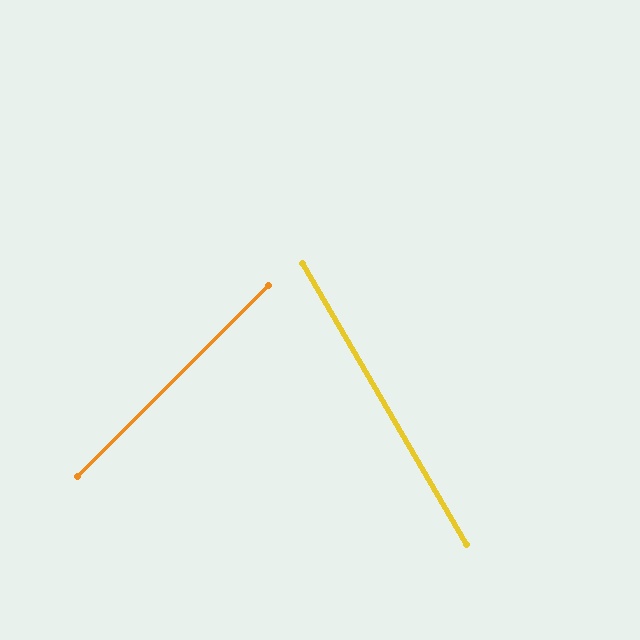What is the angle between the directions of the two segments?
Approximately 75 degrees.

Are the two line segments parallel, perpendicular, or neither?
Neither parallel nor perpendicular — they differ by about 75°.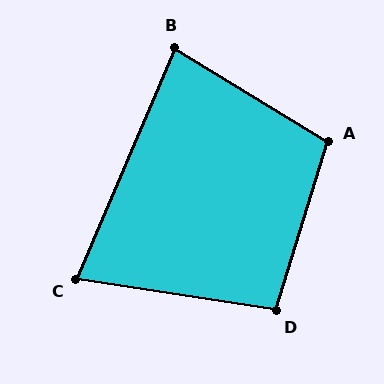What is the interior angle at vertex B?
Approximately 82 degrees (acute).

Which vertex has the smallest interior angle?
C, at approximately 76 degrees.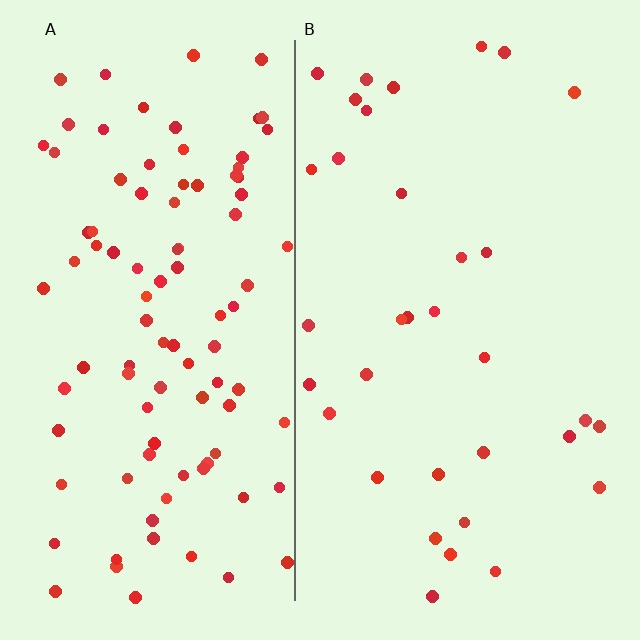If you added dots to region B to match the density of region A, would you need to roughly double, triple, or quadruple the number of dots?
Approximately triple.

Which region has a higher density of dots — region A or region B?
A (the left).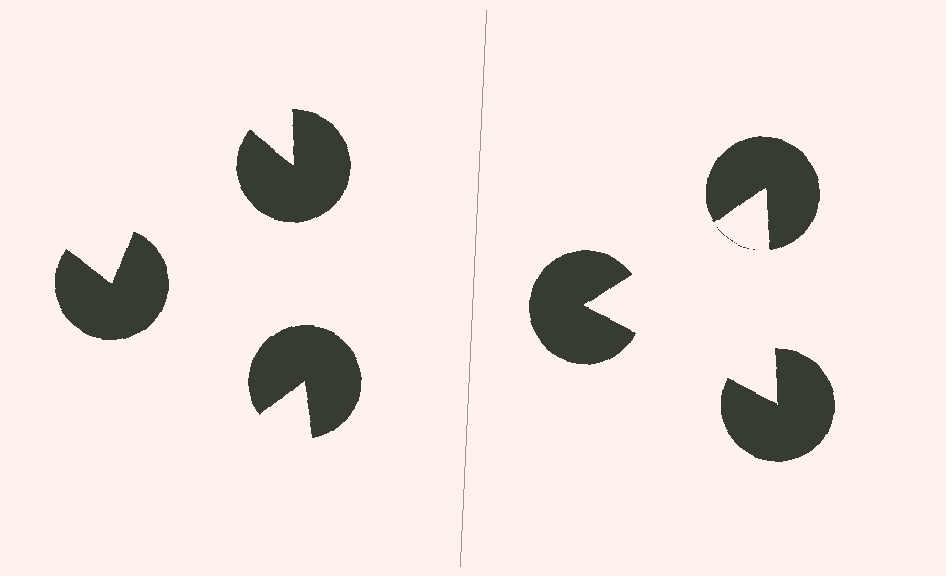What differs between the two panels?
The pac-man discs are positioned identically on both sides; only the wedge orientations differ. On the right they align to a triangle; on the left they are misaligned.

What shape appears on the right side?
An illusory triangle.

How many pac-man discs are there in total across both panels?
6 — 3 on each side.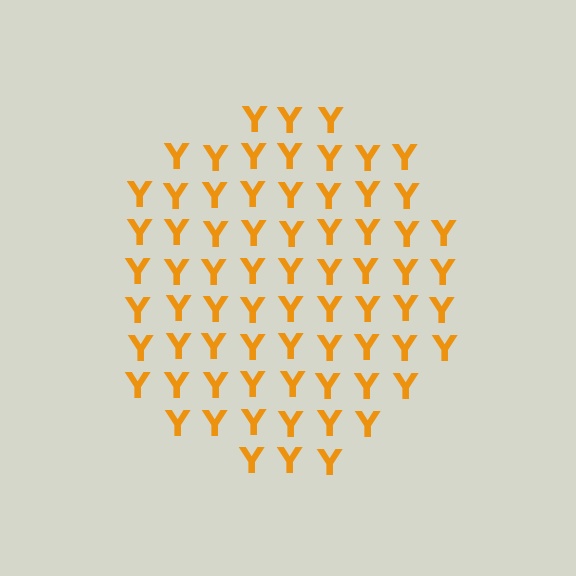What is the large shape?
The large shape is a circle.